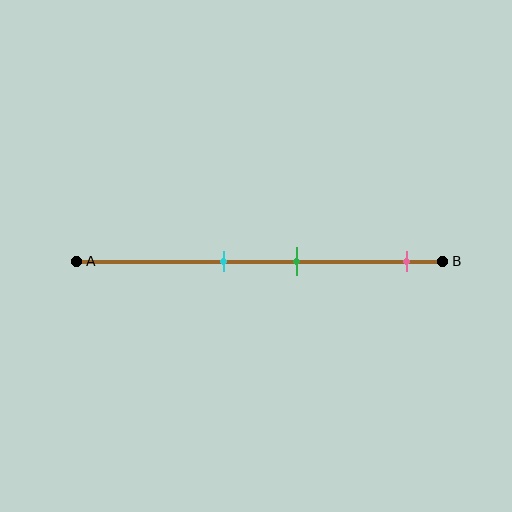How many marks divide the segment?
There are 3 marks dividing the segment.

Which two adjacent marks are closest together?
The cyan and green marks are the closest adjacent pair.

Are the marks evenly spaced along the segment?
No, the marks are not evenly spaced.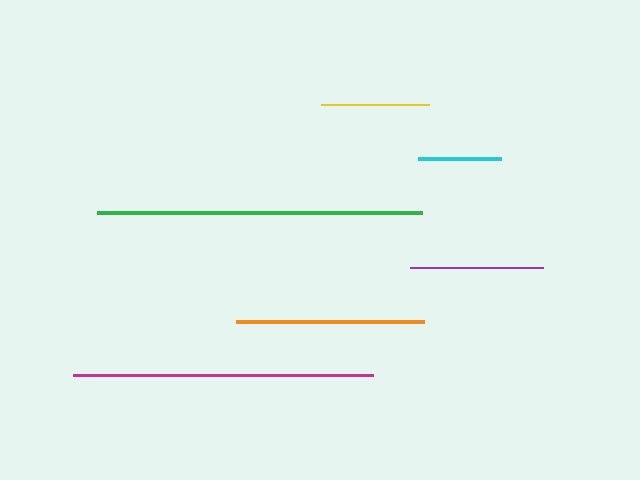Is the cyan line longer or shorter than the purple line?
The purple line is longer than the cyan line.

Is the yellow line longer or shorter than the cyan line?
The yellow line is longer than the cyan line.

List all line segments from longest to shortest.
From longest to shortest: green, magenta, orange, purple, yellow, cyan.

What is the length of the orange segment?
The orange segment is approximately 188 pixels long.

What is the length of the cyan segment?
The cyan segment is approximately 83 pixels long.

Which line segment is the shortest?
The cyan line is the shortest at approximately 83 pixels.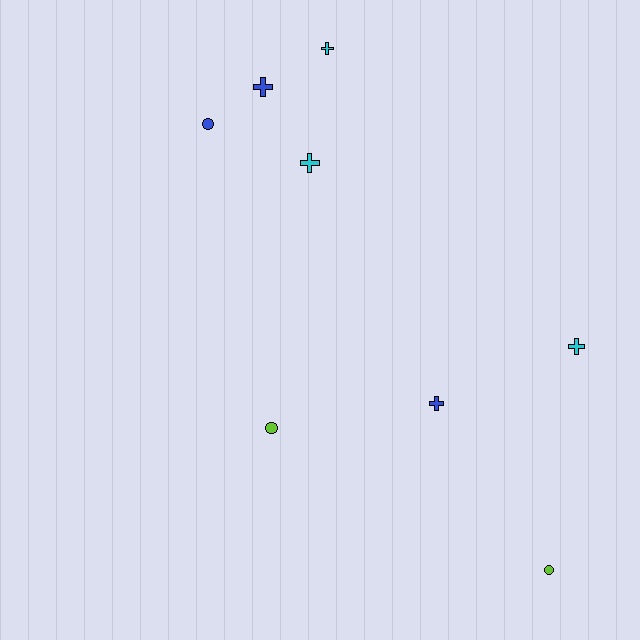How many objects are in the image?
There are 8 objects.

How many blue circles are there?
There is 1 blue circle.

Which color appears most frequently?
Cyan, with 3 objects.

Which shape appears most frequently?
Cross, with 5 objects.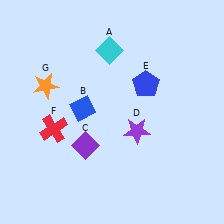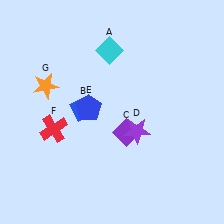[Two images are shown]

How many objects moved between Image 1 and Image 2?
2 objects moved between the two images.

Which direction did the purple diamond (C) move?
The purple diamond (C) moved right.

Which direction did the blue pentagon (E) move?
The blue pentagon (E) moved left.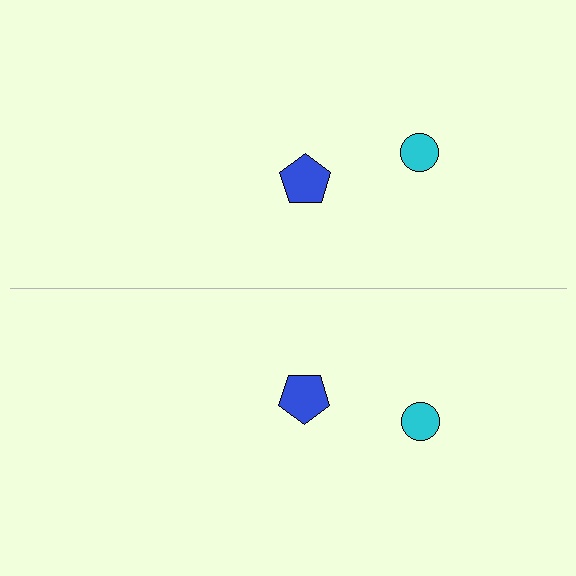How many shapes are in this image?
There are 4 shapes in this image.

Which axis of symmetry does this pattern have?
The pattern has a horizontal axis of symmetry running through the center of the image.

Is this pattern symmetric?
Yes, this pattern has bilateral (reflection) symmetry.